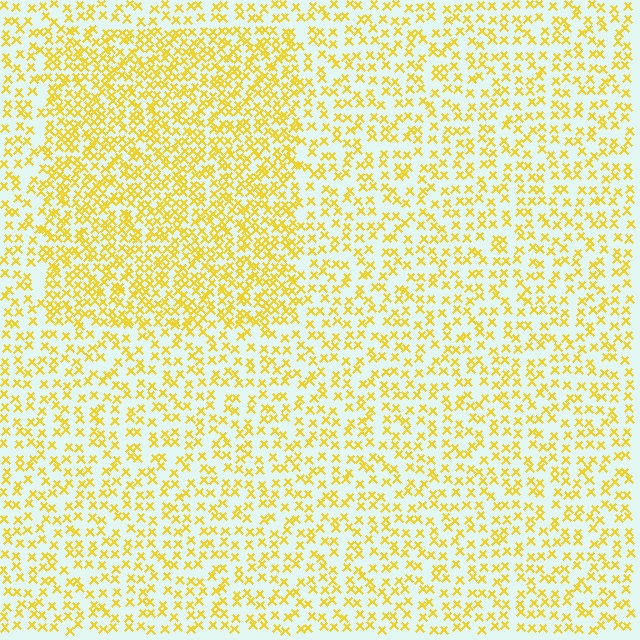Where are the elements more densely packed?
The elements are more densely packed inside the rectangle boundary.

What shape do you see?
I see a rectangle.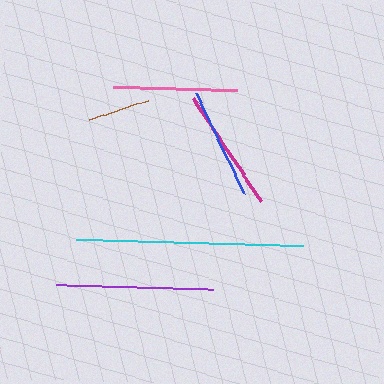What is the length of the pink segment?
The pink segment is approximately 124 pixels long.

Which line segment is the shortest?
The brown line is the shortest at approximately 62 pixels.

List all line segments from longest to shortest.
From longest to shortest: cyan, purple, pink, magenta, blue, brown.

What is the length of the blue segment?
The blue segment is approximately 112 pixels long.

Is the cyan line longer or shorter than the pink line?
The cyan line is longer than the pink line.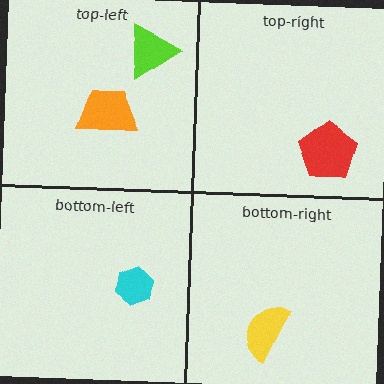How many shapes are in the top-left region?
2.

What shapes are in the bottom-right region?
The yellow semicircle.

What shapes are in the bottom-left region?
The cyan hexagon.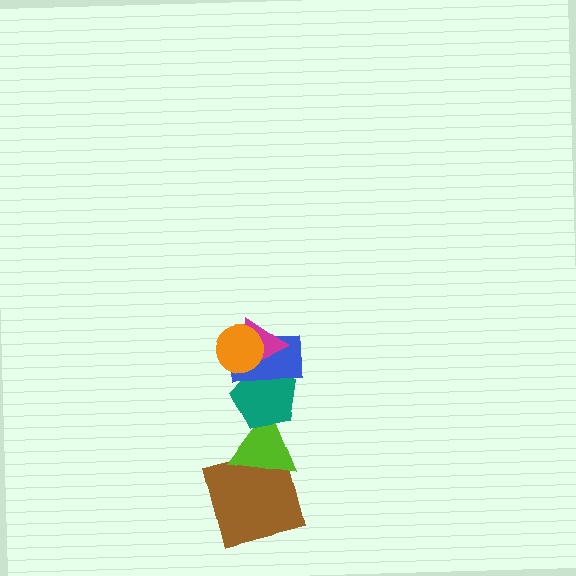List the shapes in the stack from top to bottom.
From top to bottom: the orange circle, the magenta triangle, the blue rectangle, the teal pentagon, the lime triangle, the brown square.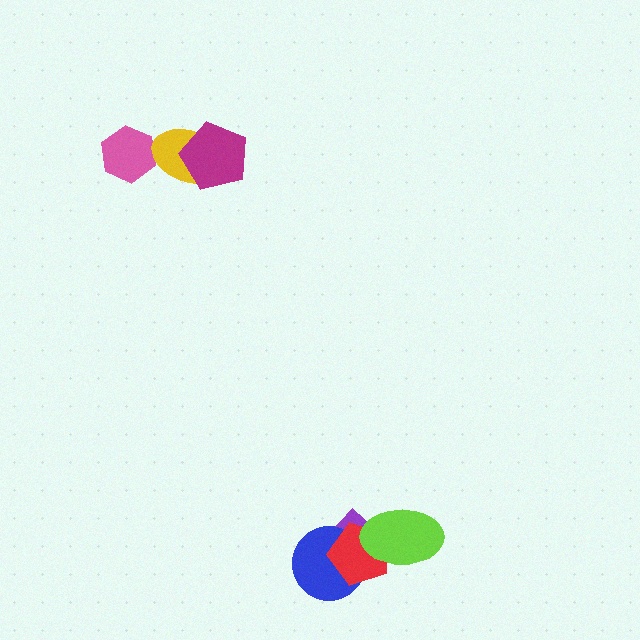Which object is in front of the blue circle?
The red pentagon is in front of the blue circle.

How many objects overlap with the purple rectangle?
3 objects overlap with the purple rectangle.